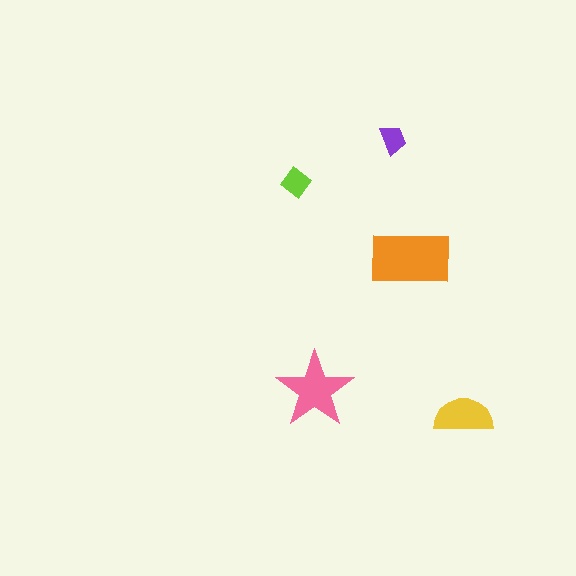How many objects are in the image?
There are 5 objects in the image.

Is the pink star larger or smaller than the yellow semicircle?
Larger.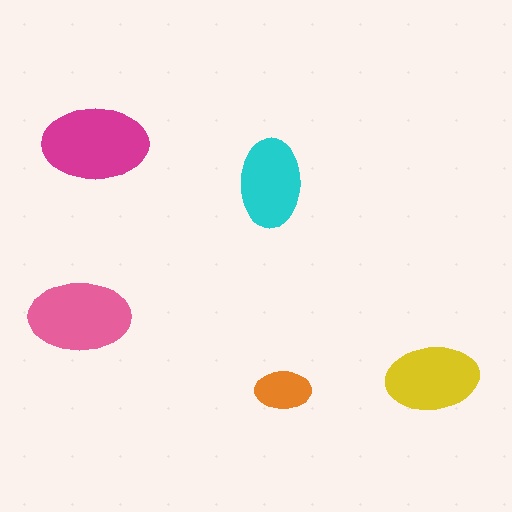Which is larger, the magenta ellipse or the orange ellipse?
The magenta one.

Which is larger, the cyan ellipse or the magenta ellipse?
The magenta one.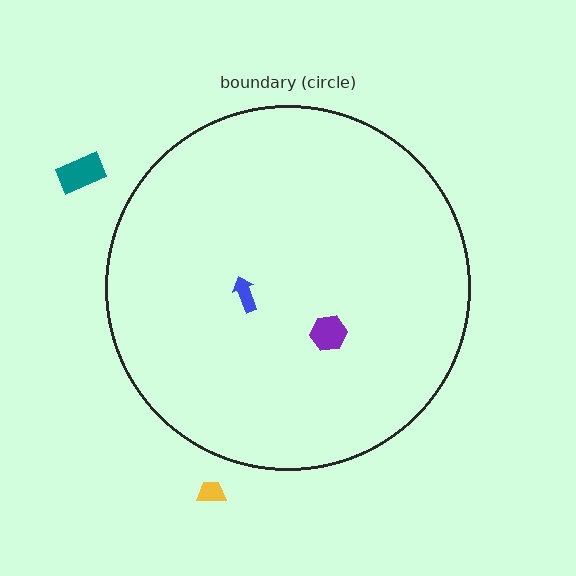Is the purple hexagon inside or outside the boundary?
Inside.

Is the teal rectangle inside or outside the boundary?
Outside.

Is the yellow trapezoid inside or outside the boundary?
Outside.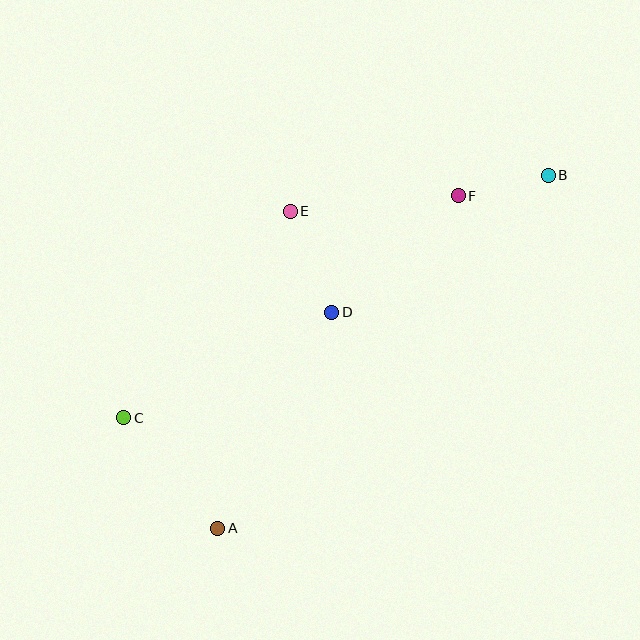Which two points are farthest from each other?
Points B and C are farthest from each other.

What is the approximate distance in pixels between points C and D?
The distance between C and D is approximately 233 pixels.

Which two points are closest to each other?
Points B and F are closest to each other.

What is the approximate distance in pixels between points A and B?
The distance between A and B is approximately 484 pixels.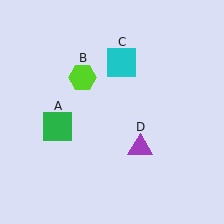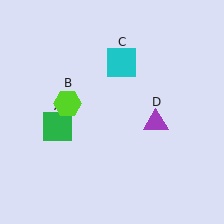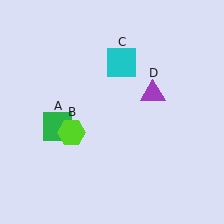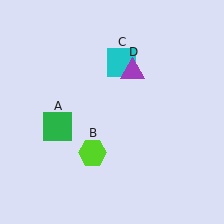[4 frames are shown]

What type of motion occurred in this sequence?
The lime hexagon (object B), purple triangle (object D) rotated counterclockwise around the center of the scene.